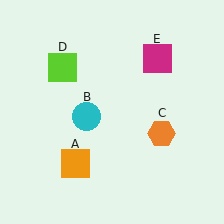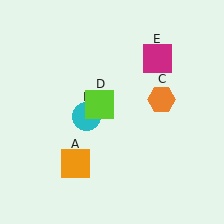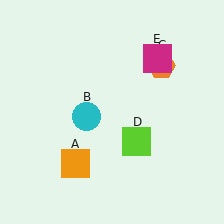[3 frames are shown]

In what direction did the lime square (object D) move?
The lime square (object D) moved down and to the right.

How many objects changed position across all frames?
2 objects changed position: orange hexagon (object C), lime square (object D).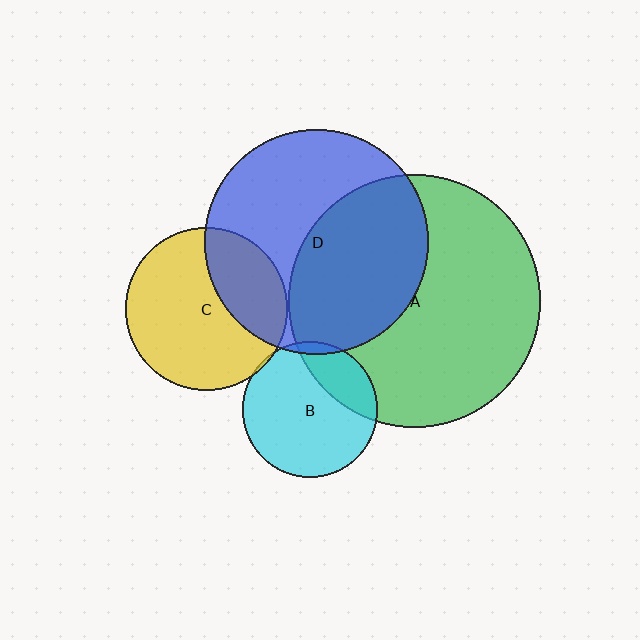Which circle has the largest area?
Circle A (green).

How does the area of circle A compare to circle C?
Approximately 2.4 times.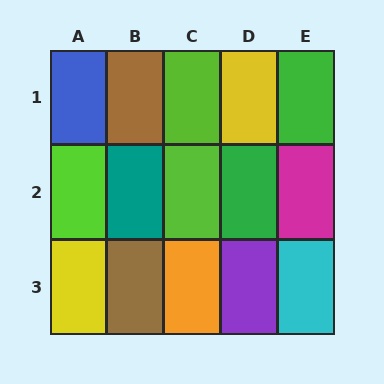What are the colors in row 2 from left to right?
Lime, teal, lime, green, magenta.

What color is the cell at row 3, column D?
Purple.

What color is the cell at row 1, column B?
Brown.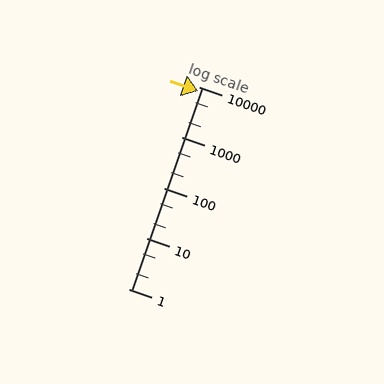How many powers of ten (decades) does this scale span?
The scale spans 4 decades, from 1 to 10000.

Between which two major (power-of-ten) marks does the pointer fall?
The pointer is between 1000 and 10000.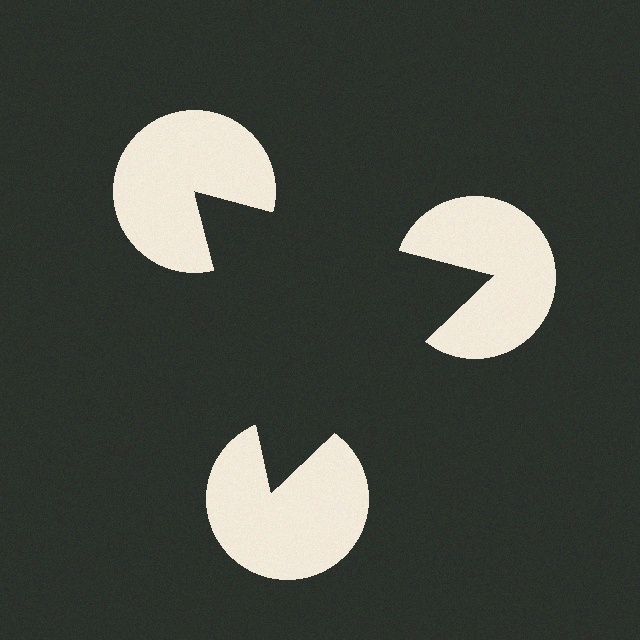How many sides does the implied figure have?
3 sides.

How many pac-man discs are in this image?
There are 3 — one at each vertex of the illusory triangle.